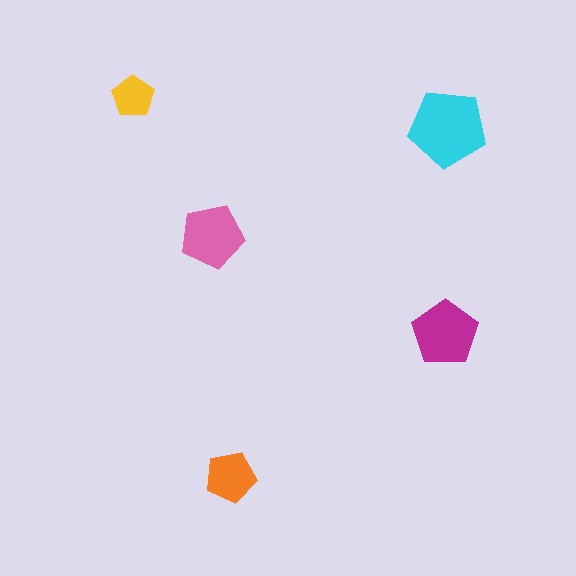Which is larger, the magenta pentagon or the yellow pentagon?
The magenta one.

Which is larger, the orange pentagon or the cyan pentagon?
The cyan one.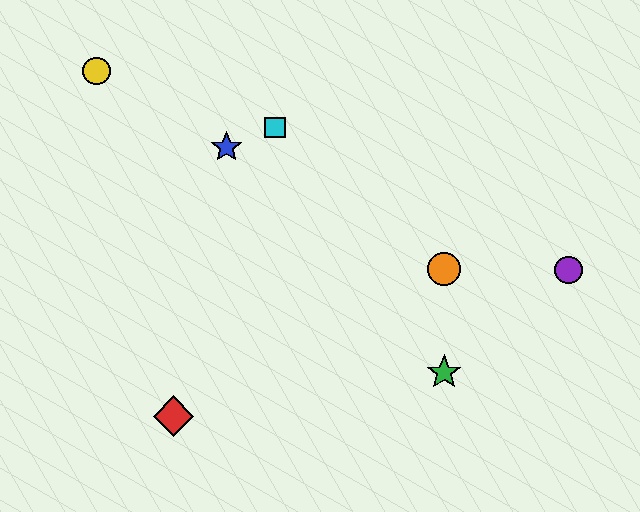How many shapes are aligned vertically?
2 shapes (the green star, the orange circle) are aligned vertically.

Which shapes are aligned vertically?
The green star, the orange circle are aligned vertically.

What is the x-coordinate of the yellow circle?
The yellow circle is at x≈97.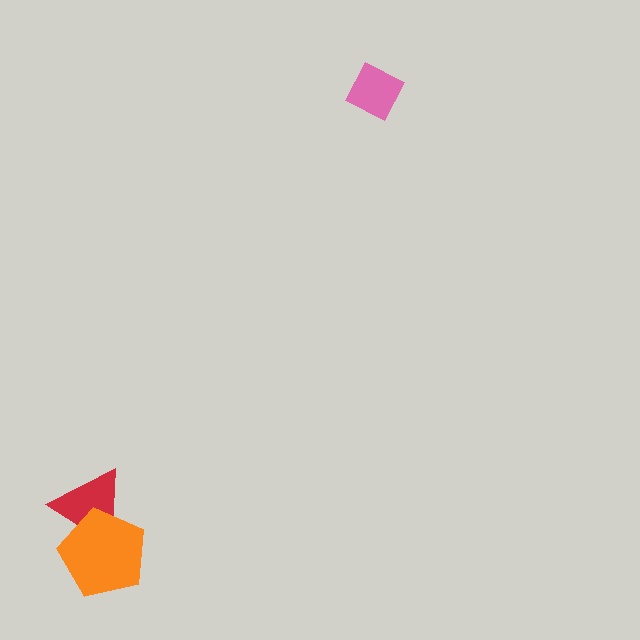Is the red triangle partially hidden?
Yes, it is partially covered by another shape.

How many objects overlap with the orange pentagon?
1 object overlaps with the orange pentagon.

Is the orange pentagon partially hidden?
No, no other shape covers it.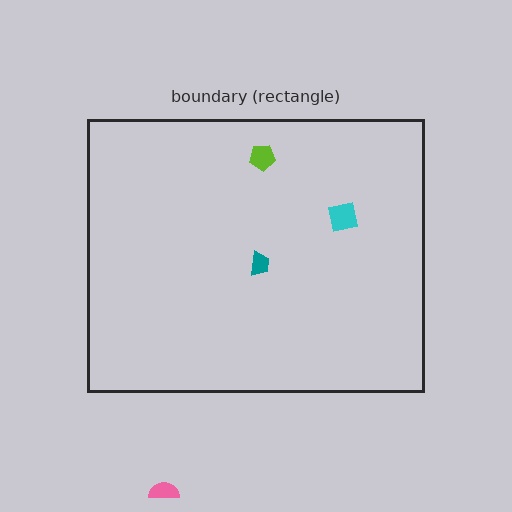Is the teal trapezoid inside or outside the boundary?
Inside.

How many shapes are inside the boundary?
3 inside, 1 outside.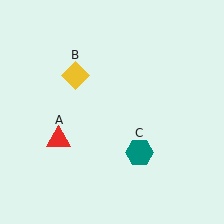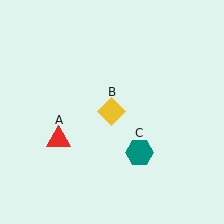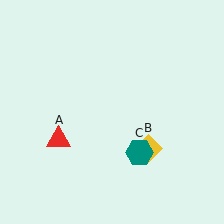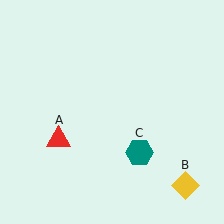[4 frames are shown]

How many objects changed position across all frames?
1 object changed position: yellow diamond (object B).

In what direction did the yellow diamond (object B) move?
The yellow diamond (object B) moved down and to the right.